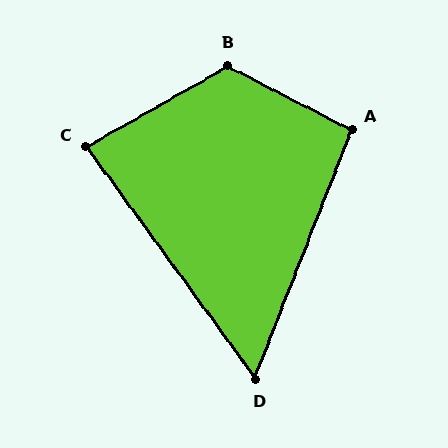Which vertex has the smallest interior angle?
D, at approximately 57 degrees.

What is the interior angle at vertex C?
Approximately 84 degrees (acute).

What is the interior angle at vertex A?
Approximately 96 degrees (obtuse).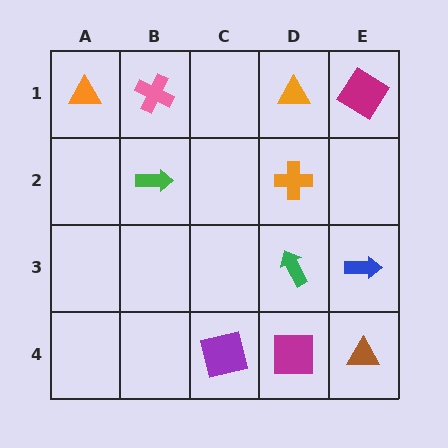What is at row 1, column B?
A pink cross.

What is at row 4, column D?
A magenta square.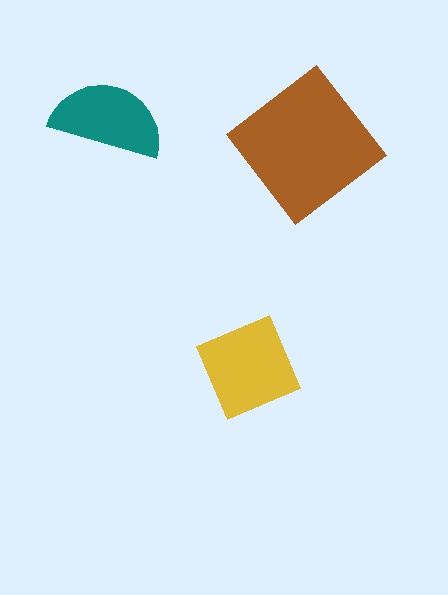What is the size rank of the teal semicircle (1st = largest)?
3rd.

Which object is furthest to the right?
The brown diamond is rightmost.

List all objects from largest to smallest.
The brown diamond, the yellow diamond, the teal semicircle.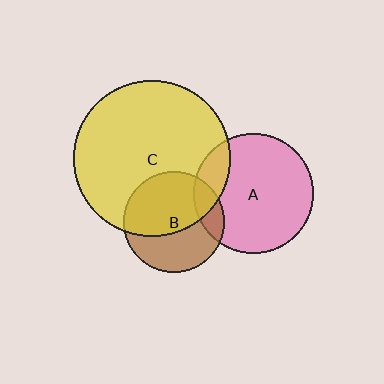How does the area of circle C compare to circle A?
Approximately 1.7 times.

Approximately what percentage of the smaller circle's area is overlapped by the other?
Approximately 15%.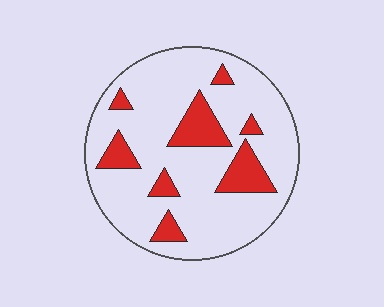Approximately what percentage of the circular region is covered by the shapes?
Approximately 20%.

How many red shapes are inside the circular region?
8.